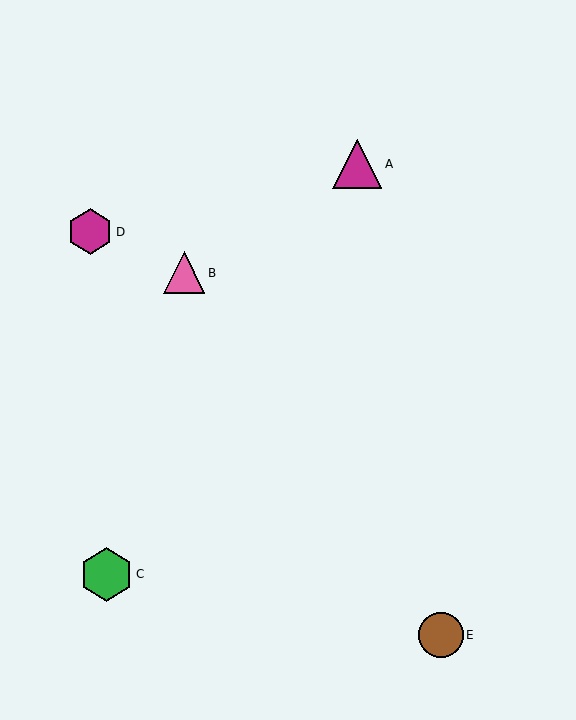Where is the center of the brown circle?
The center of the brown circle is at (441, 635).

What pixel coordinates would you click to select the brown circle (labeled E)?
Click at (441, 635) to select the brown circle E.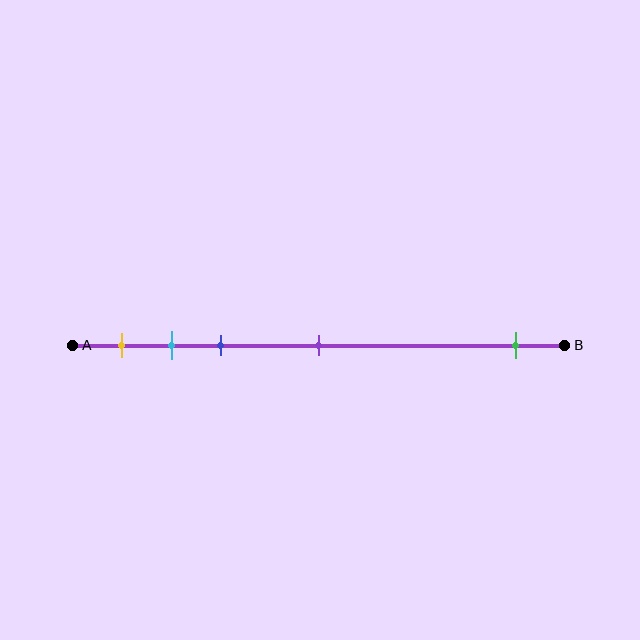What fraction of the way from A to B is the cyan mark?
The cyan mark is approximately 20% (0.2) of the way from A to B.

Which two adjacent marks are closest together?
The cyan and blue marks are the closest adjacent pair.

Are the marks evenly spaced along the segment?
No, the marks are not evenly spaced.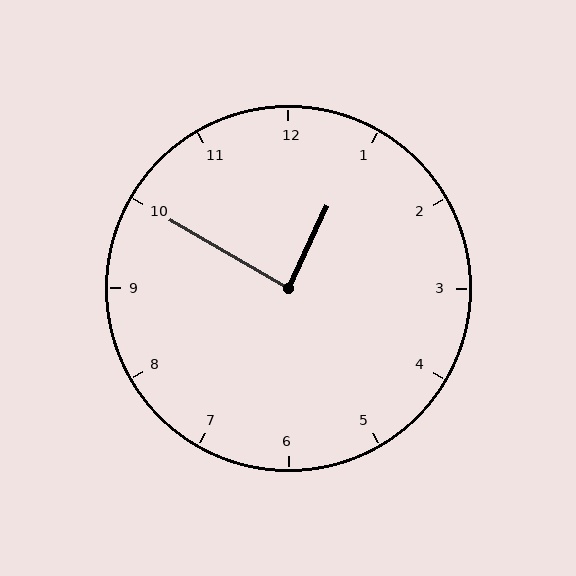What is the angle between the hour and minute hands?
Approximately 85 degrees.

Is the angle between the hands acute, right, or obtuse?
It is right.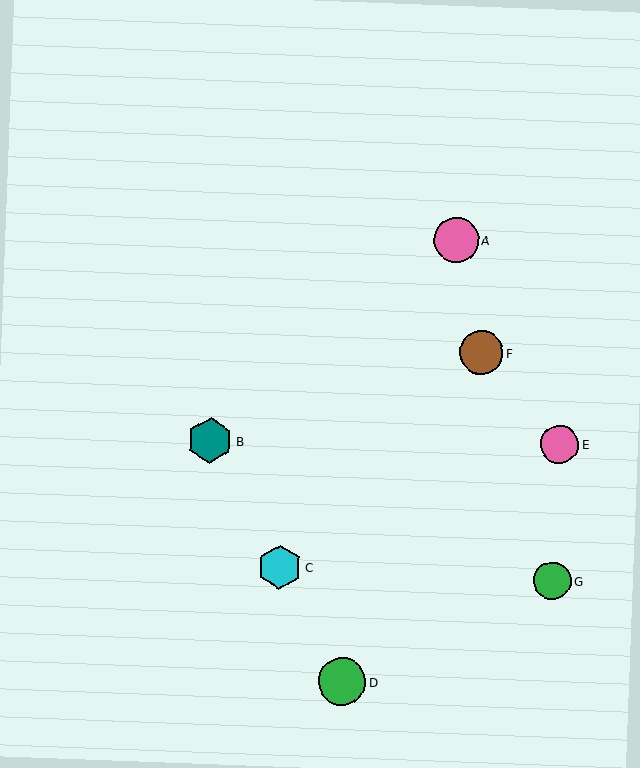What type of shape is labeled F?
Shape F is a brown circle.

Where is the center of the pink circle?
The center of the pink circle is at (456, 240).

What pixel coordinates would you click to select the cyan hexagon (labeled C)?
Click at (280, 567) to select the cyan hexagon C.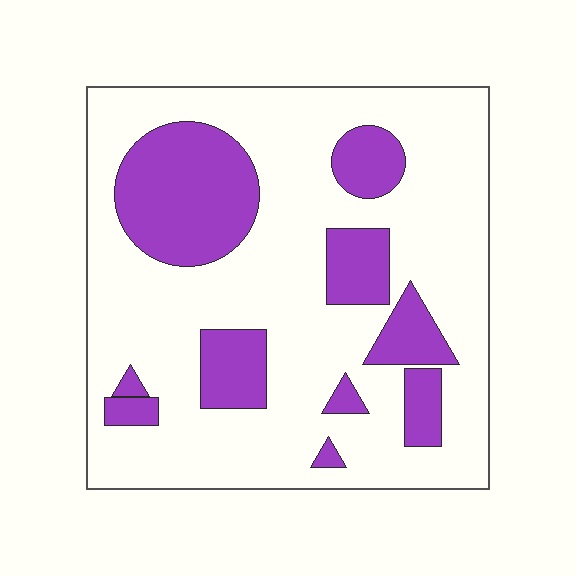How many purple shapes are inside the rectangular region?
10.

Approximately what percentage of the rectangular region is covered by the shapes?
Approximately 25%.